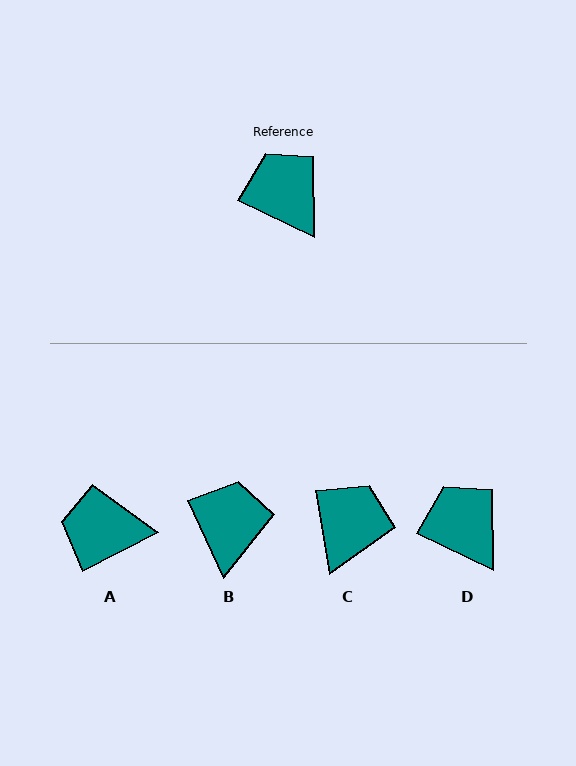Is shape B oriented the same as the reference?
No, it is off by about 39 degrees.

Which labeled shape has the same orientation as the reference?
D.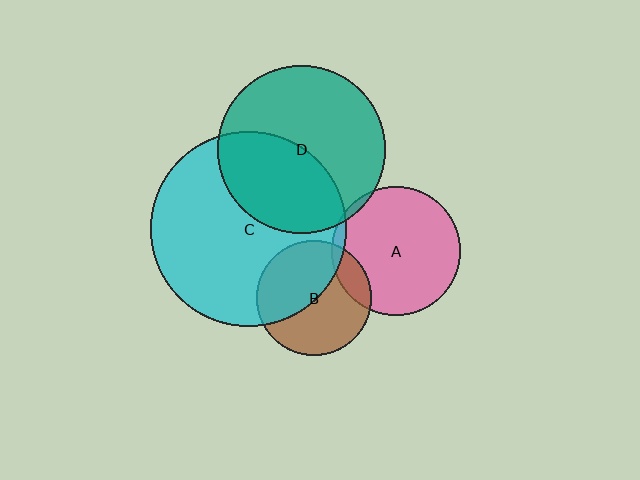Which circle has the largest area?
Circle C (cyan).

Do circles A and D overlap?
Yes.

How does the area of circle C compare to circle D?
Approximately 1.4 times.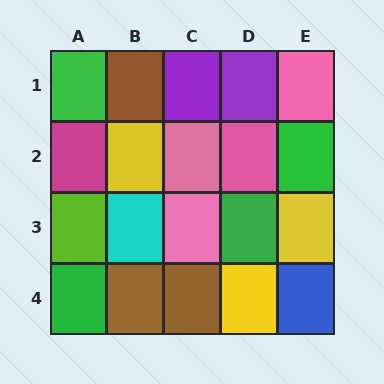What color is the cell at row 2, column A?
Magenta.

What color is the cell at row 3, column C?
Pink.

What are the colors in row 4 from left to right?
Green, brown, brown, yellow, blue.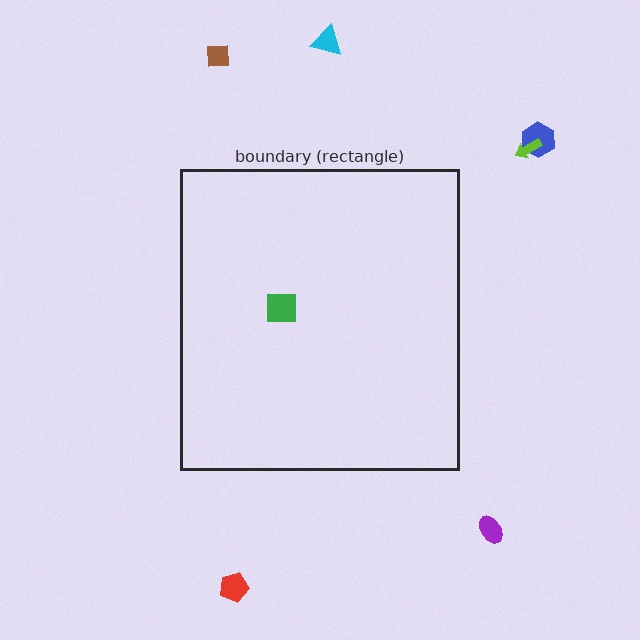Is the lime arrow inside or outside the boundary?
Outside.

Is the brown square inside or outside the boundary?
Outside.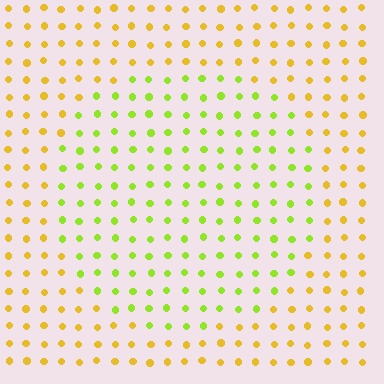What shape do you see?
I see a circle.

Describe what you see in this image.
The image is filled with small yellow elements in a uniform arrangement. A circle-shaped region is visible where the elements are tinted to a slightly different hue, forming a subtle color boundary.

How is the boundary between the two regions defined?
The boundary is defined purely by a slight shift in hue (about 41 degrees). Spacing, size, and orientation are identical on both sides.